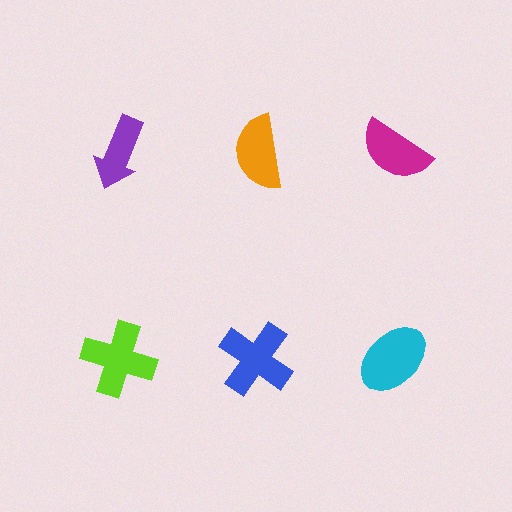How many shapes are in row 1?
3 shapes.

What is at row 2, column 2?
A blue cross.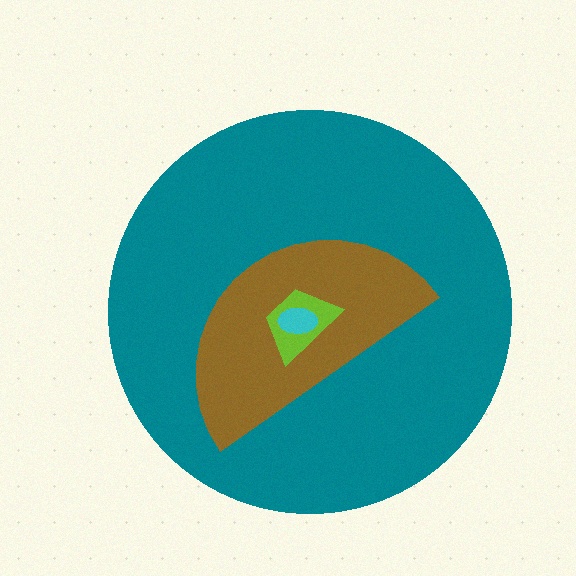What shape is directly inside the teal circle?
The brown semicircle.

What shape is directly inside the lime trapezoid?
The cyan ellipse.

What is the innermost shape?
The cyan ellipse.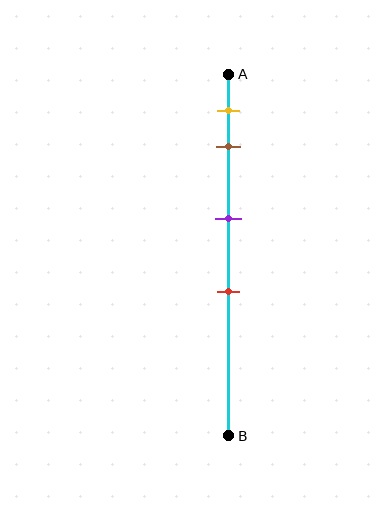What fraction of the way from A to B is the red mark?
The red mark is approximately 60% (0.6) of the way from A to B.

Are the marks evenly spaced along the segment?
No, the marks are not evenly spaced.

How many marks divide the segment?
There are 4 marks dividing the segment.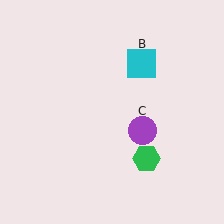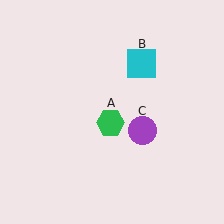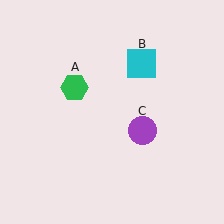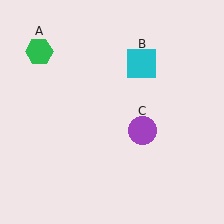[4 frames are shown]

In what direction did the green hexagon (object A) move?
The green hexagon (object A) moved up and to the left.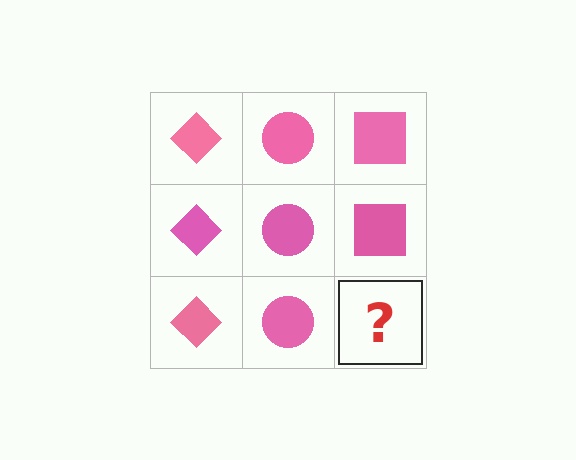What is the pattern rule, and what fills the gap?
The rule is that each column has a consistent shape. The gap should be filled with a pink square.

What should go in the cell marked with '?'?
The missing cell should contain a pink square.